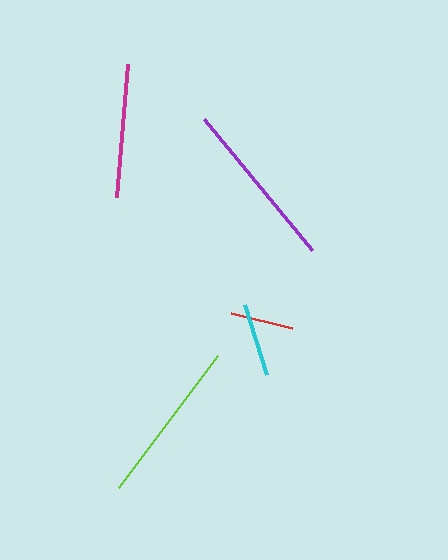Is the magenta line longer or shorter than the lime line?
The lime line is longer than the magenta line.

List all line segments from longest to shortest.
From longest to shortest: purple, lime, magenta, cyan, red.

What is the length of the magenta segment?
The magenta segment is approximately 134 pixels long.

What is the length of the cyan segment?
The cyan segment is approximately 74 pixels long.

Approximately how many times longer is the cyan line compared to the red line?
The cyan line is approximately 1.2 times the length of the red line.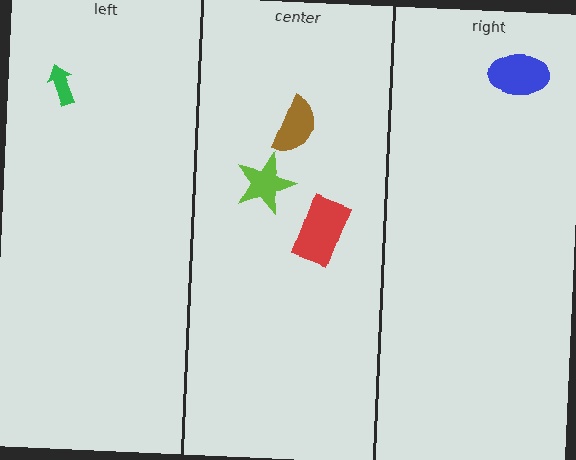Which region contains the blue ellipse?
The right region.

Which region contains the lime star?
The center region.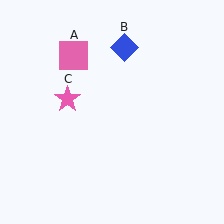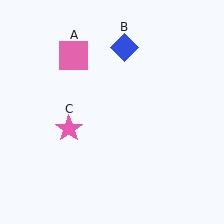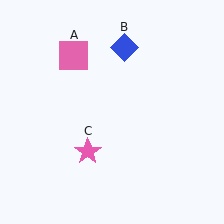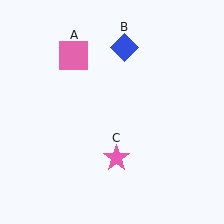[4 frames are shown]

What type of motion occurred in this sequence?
The pink star (object C) rotated counterclockwise around the center of the scene.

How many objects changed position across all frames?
1 object changed position: pink star (object C).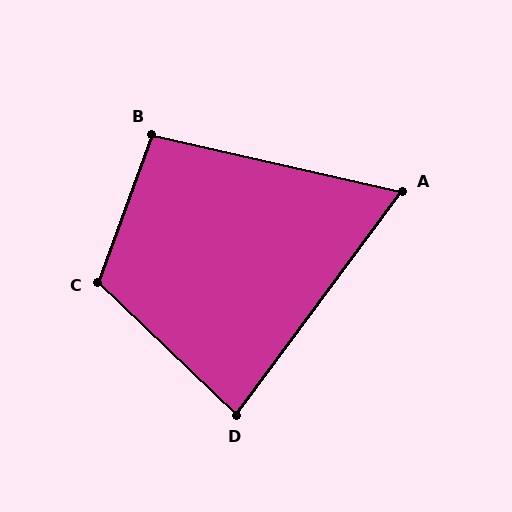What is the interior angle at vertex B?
Approximately 97 degrees (obtuse).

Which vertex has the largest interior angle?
C, at approximately 114 degrees.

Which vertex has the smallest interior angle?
A, at approximately 66 degrees.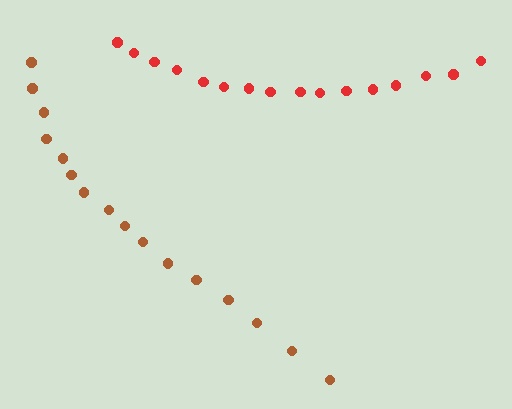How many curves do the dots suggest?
There are 2 distinct paths.